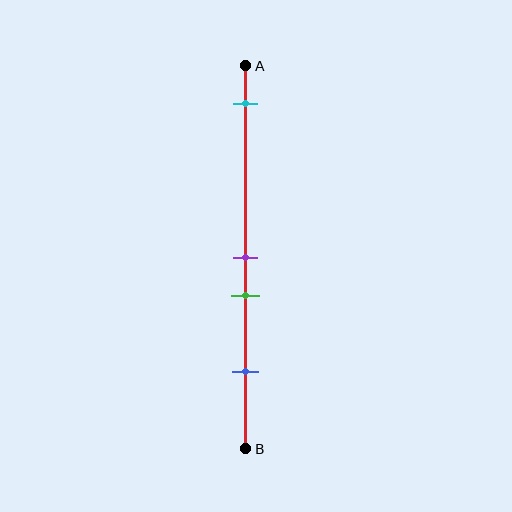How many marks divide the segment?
There are 4 marks dividing the segment.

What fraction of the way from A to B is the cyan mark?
The cyan mark is approximately 10% (0.1) of the way from A to B.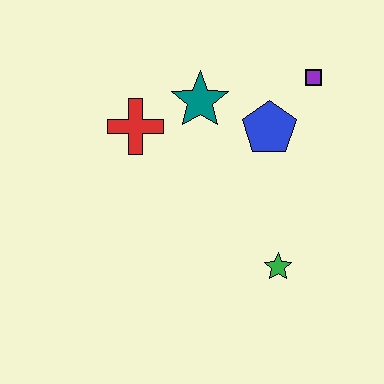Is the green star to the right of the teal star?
Yes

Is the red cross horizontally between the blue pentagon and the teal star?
No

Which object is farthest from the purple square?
The green star is farthest from the purple square.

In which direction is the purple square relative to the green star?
The purple square is above the green star.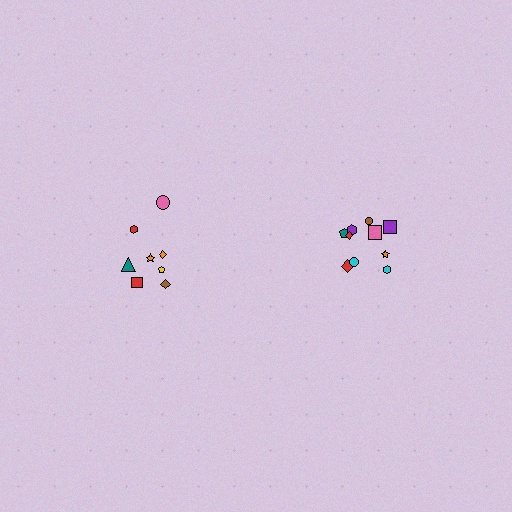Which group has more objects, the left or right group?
The right group.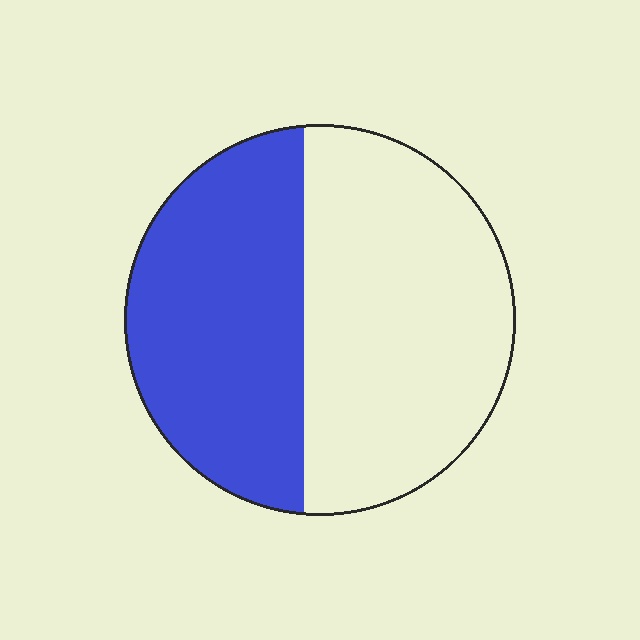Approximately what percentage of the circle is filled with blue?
Approximately 45%.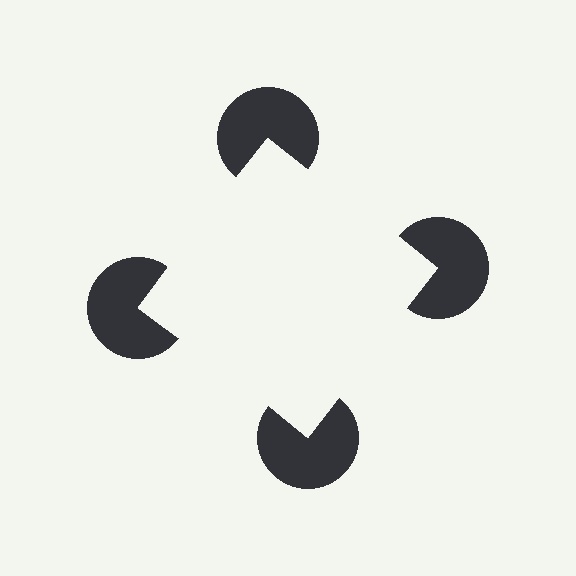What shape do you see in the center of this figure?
An illusory square — its edges are inferred from the aligned wedge cuts in the pac-man discs, not physically drawn.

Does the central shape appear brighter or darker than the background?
It typically appears slightly brighter than the background, even though no actual brightness change is drawn.